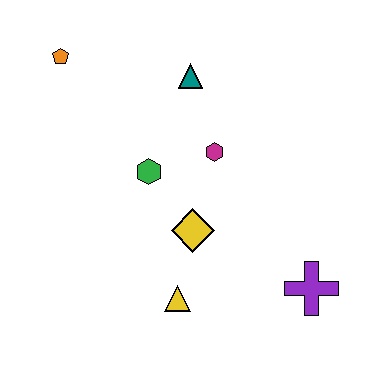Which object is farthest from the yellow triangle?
The orange pentagon is farthest from the yellow triangle.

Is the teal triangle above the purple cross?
Yes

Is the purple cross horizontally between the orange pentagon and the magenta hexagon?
No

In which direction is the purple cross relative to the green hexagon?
The purple cross is to the right of the green hexagon.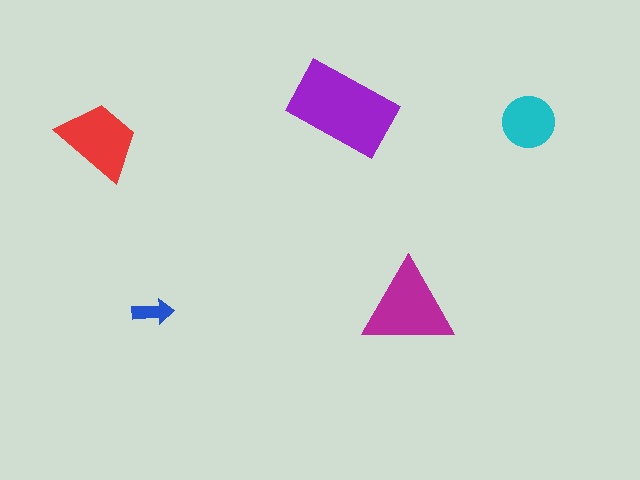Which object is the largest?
The purple rectangle.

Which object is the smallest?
The blue arrow.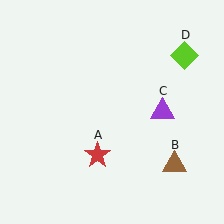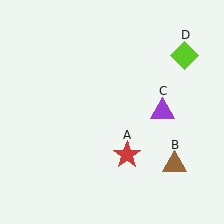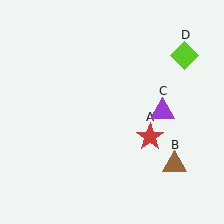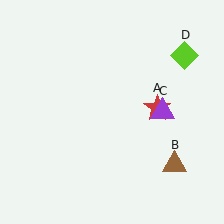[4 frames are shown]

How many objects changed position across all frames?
1 object changed position: red star (object A).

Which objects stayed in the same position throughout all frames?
Brown triangle (object B) and purple triangle (object C) and lime diamond (object D) remained stationary.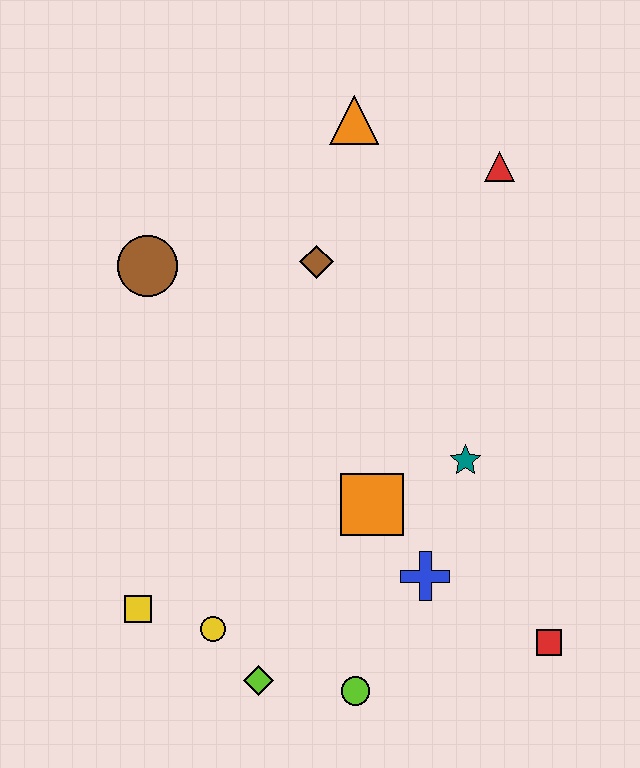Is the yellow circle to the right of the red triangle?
No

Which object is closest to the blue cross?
The orange square is closest to the blue cross.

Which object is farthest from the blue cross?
The orange triangle is farthest from the blue cross.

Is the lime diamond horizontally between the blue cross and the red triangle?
No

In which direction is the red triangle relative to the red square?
The red triangle is above the red square.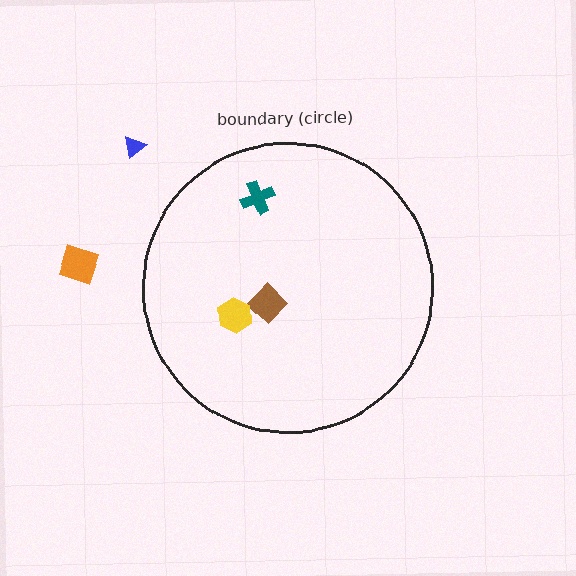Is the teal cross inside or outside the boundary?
Inside.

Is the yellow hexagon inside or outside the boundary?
Inside.